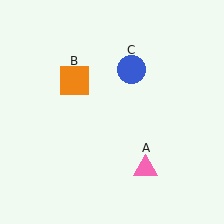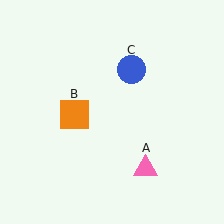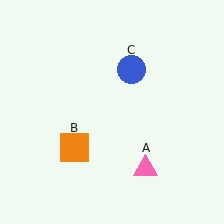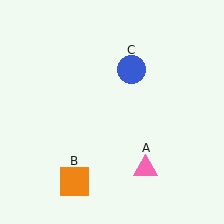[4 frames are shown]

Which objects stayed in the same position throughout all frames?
Pink triangle (object A) and blue circle (object C) remained stationary.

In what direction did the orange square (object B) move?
The orange square (object B) moved down.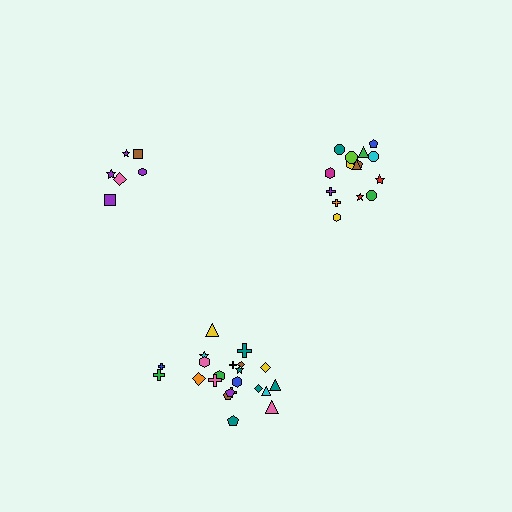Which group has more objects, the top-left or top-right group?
The top-right group.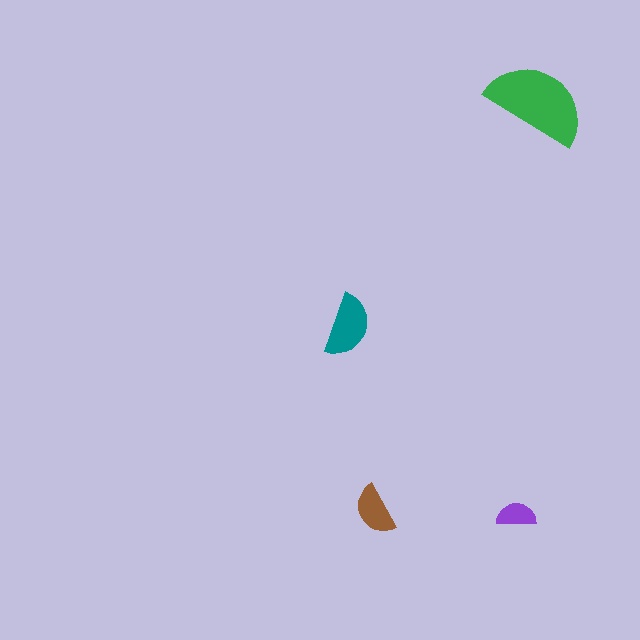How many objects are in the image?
There are 4 objects in the image.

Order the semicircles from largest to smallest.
the green one, the teal one, the brown one, the purple one.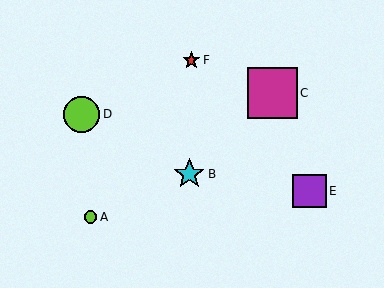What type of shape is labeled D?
Shape D is a lime circle.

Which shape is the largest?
The magenta square (labeled C) is the largest.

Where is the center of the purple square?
The center of the purple square is at (309, 191).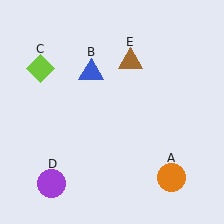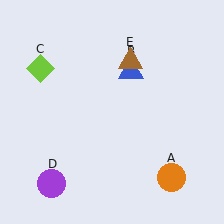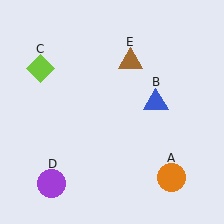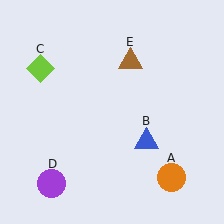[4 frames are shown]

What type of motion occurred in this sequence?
The blue triangle (object B) rotated clockwise around the center of the scene.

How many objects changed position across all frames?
1 object changed position: blue triangle (object B).